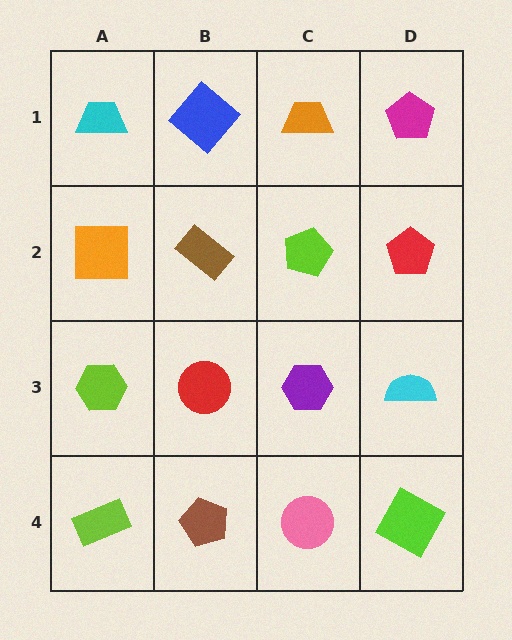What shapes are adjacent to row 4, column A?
A lime hexagon (row 3, column A), a brown pentagon (row 4, column B).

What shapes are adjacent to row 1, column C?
A lime pentagon (row 2, column C), a blue diamond (row 1, column B), a magenta pentagon (row 1, column D).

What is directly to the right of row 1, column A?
A blue diamond.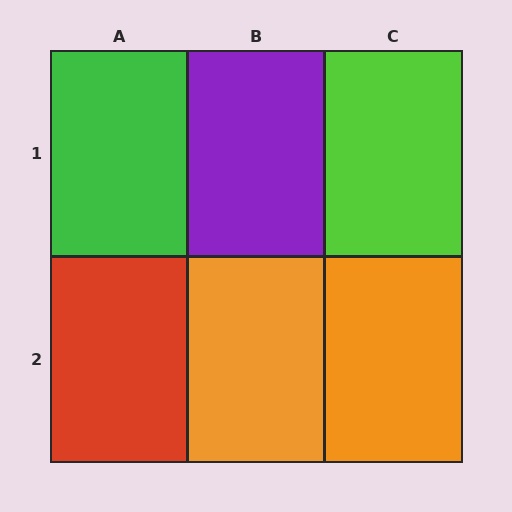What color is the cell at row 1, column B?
Purple.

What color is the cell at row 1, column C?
Lime.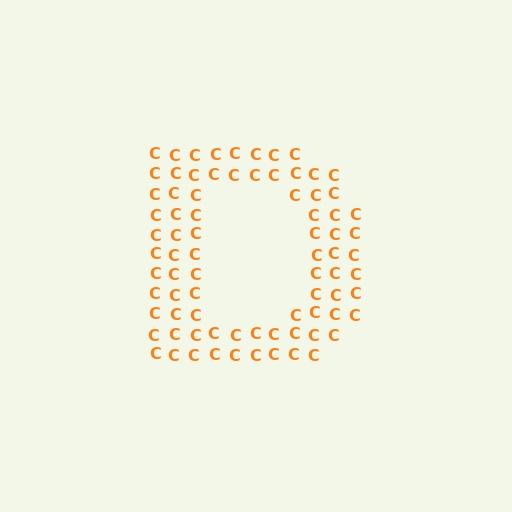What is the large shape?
The large shape is the letter D.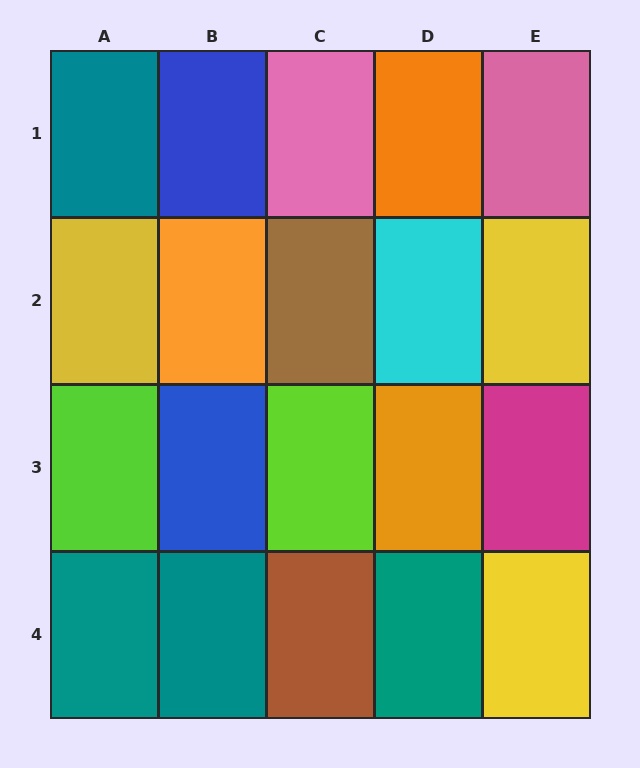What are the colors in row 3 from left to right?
Lime, blue, lime, orange, magenta.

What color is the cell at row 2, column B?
Orange.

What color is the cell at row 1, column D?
Orange.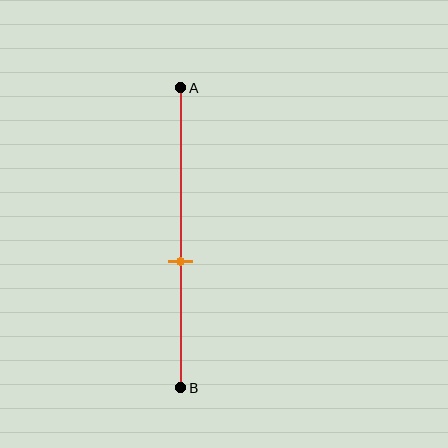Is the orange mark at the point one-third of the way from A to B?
No, the mark is at about 60% from A, not at the 33% one-third point.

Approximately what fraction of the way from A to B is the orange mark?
The orange mark is approximately 60% of the way from A to B.